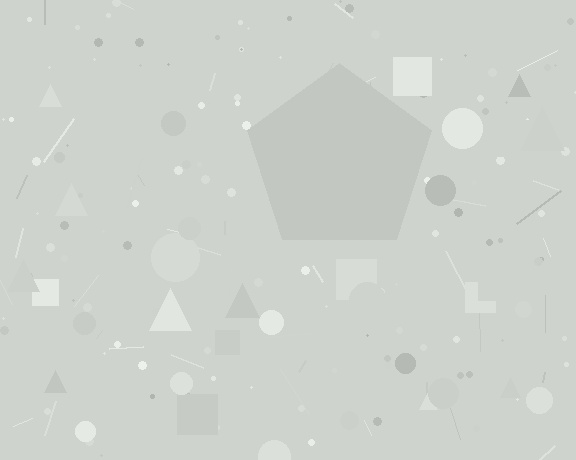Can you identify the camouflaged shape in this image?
The camouflaged shape is a pentagon.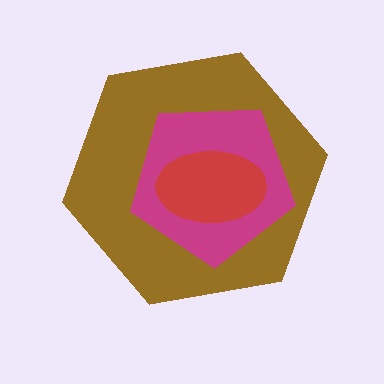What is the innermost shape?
The red ellipse.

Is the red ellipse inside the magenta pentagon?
Yes.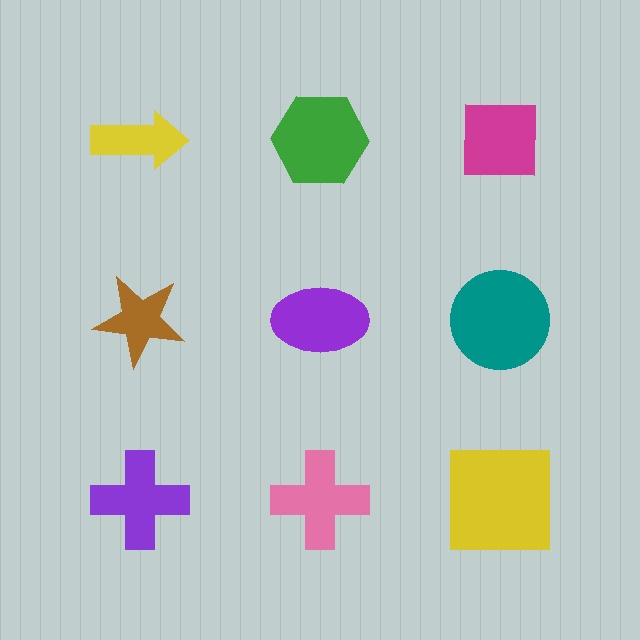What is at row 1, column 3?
A magenta square.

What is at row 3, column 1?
A purple cross.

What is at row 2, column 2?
A purple ellipse.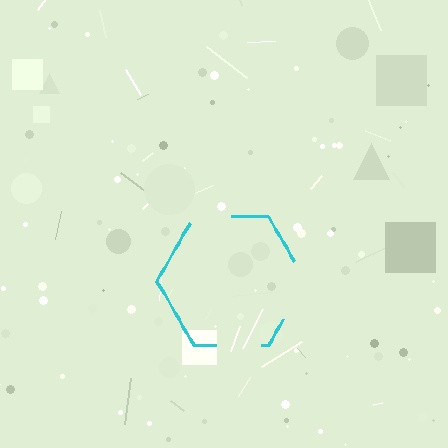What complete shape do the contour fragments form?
The contour fragments form a hexagon.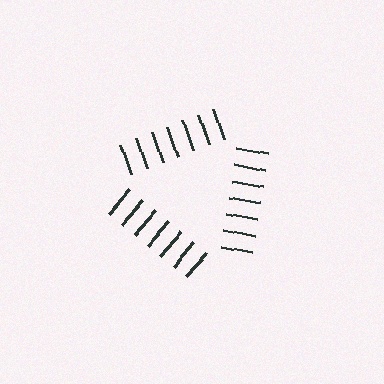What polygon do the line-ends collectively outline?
An illusory triangle — the line segments terminate on its edges but no continuous stroke is drawn.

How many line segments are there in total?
21 — 7 along each of the 3 edges.